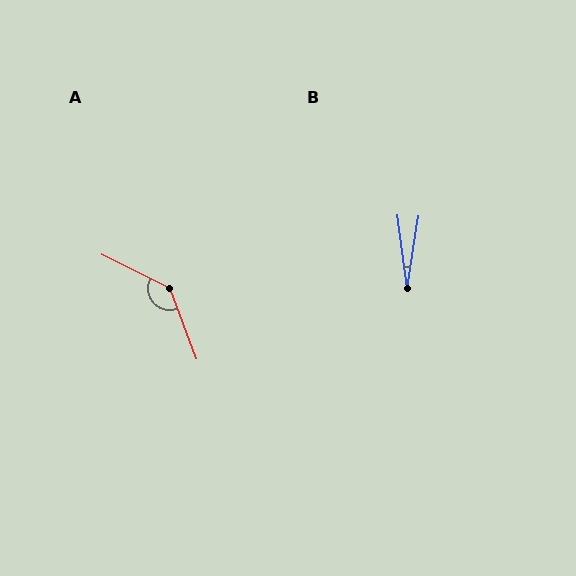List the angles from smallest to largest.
B (17°), A (137°).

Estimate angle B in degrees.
Approximately 17 degrees.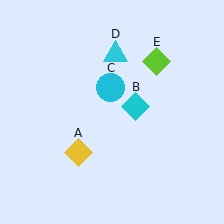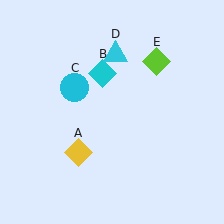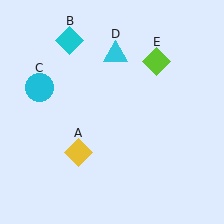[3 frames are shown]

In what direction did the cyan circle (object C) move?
The cyan circle (object C) moved left.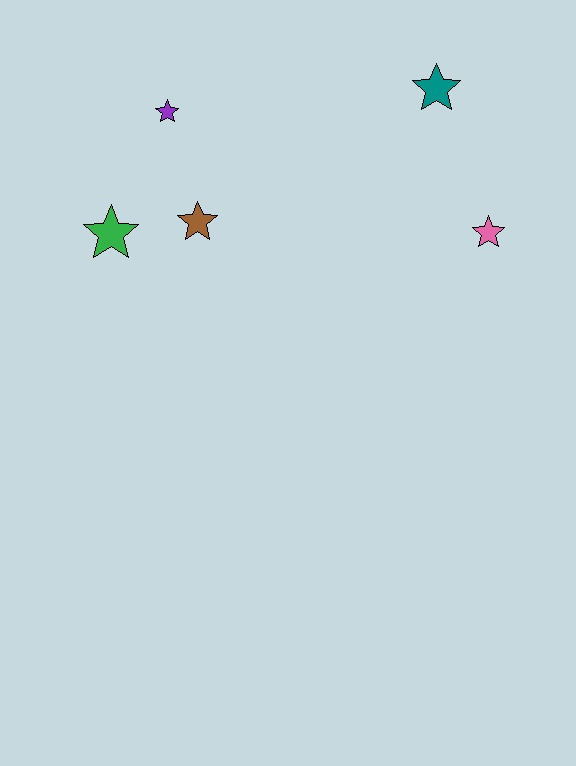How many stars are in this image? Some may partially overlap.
There are 5 stars.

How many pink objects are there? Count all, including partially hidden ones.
There is 1 pink object.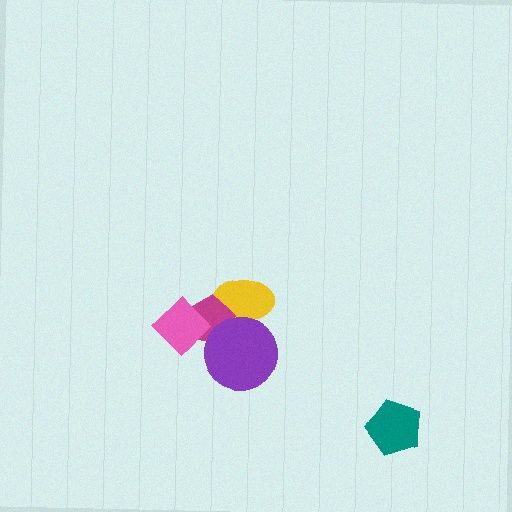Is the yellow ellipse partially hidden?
Yes, it is partially covered by another shape.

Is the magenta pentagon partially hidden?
Yes, it is partially covered by another shape.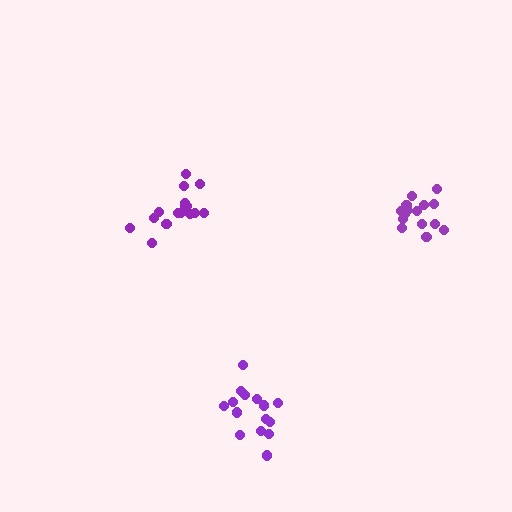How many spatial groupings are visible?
There are 3 spatial groupings.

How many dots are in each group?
Group 1: 16 dots, Group 2: 15 dots, Group 3: 16 dots (47 total).